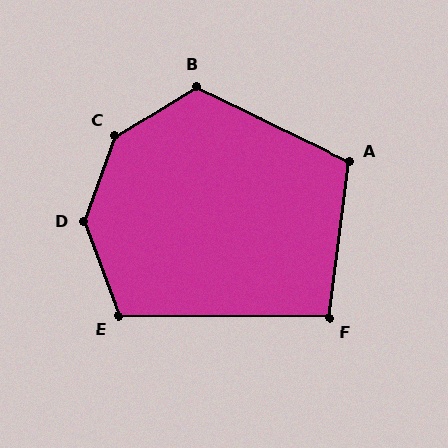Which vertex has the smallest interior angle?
F, at approximately 97 degrees.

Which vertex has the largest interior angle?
C, at approximately 141 degrees.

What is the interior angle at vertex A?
Approximately 108 degrees (obtuse).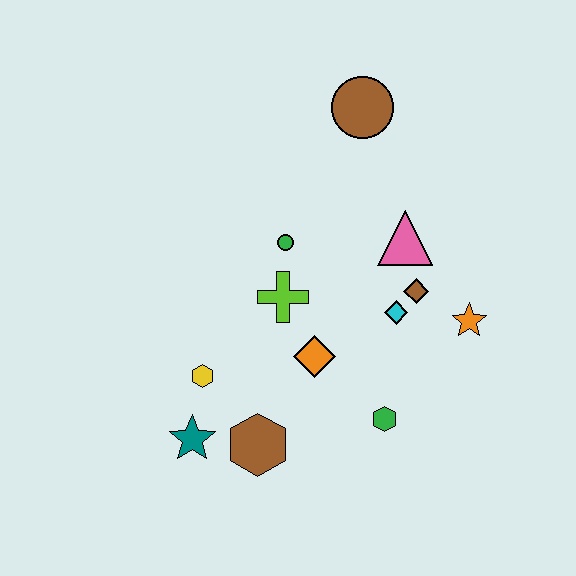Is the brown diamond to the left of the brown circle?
No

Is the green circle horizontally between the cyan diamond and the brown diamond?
No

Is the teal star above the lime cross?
No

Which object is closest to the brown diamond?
The cyan diamond is closest to the brown diamond.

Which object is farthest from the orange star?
The teal star is farthest from the orange star.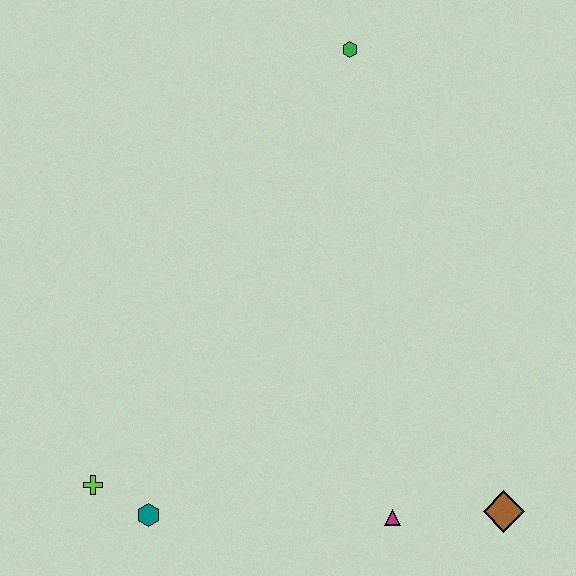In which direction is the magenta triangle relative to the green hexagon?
The magenta triangle is below the green hexagon.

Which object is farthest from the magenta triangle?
The green hexagon is farthest from the magenta triangle.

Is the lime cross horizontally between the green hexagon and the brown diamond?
No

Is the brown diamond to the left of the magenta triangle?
No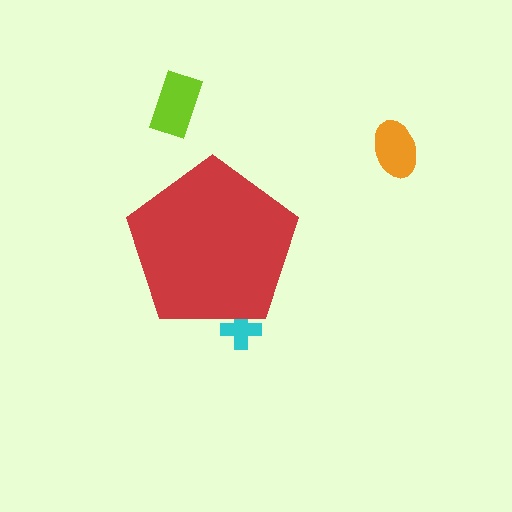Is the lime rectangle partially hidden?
No, the lime rectangle is fully visible.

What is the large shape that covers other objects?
A red pentagon.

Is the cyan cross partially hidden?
Yes, the cyan cross is partially hidden behind the red pentagon.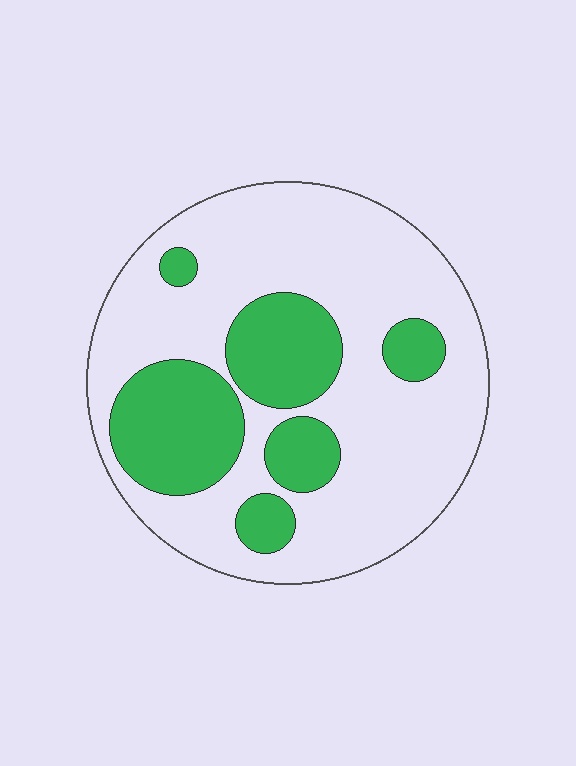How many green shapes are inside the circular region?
6.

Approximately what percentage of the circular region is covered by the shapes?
Approximately 30%.